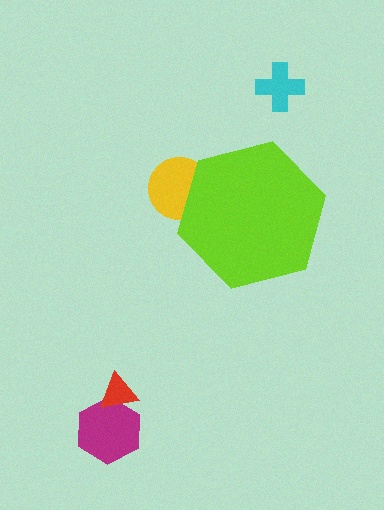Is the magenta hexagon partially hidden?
No, the magenta hexagon is fully visible.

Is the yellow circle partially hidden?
Yes, the yellow circle is partially hidden behind the lime hexagon.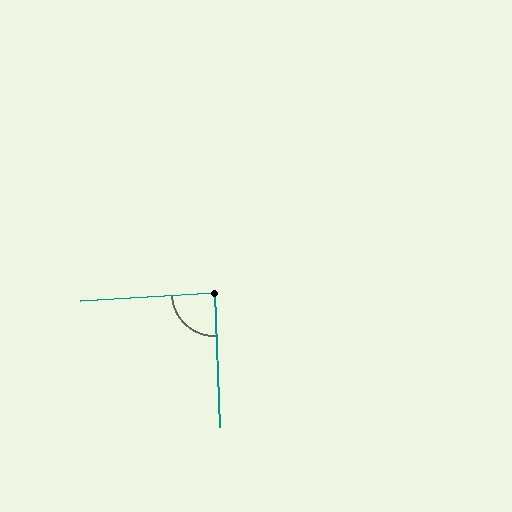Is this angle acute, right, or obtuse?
It is approximately a right angle.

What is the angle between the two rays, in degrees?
Approximately 89 degrees.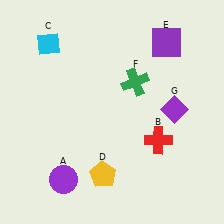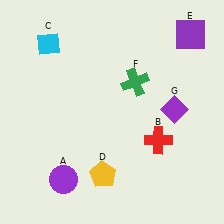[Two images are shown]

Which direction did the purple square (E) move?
The purple square (E) moved right.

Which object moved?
The purple square (E) moved right.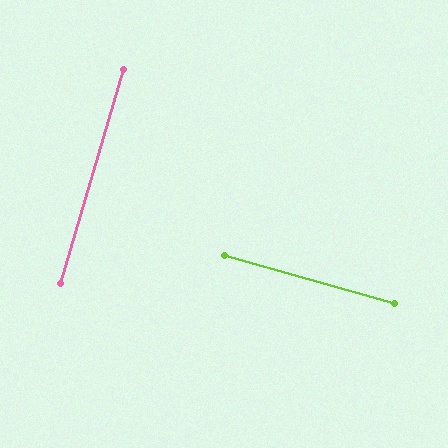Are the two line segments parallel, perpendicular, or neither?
Perpendicular — they meet at approximately 89°.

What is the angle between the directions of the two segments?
Approximately 89 degrees.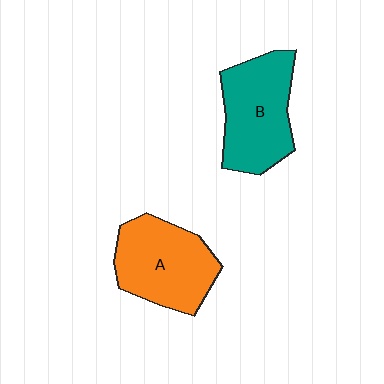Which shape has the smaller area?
Shape A (orange).